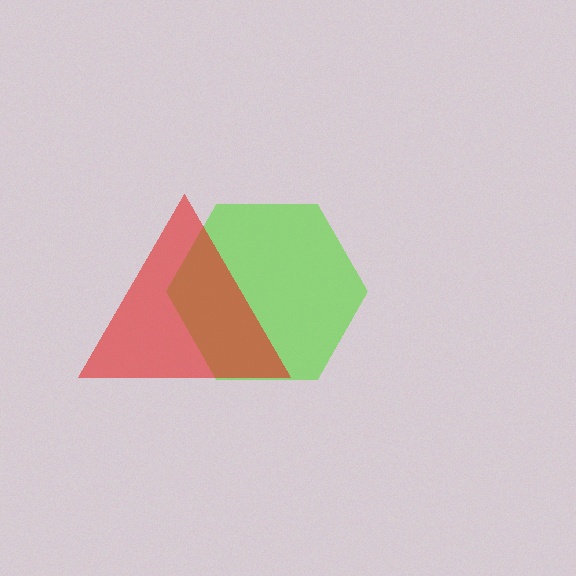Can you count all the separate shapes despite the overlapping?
Yes, there are 2 separate shapes.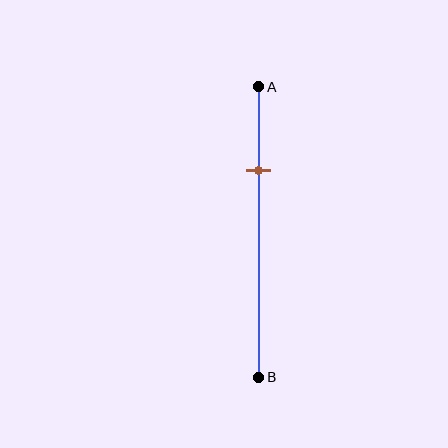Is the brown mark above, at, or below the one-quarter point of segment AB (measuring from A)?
The brown mark is below the one-quarter point of segment AB.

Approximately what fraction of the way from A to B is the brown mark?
The brown mark is approximately 30% of the way from A to B.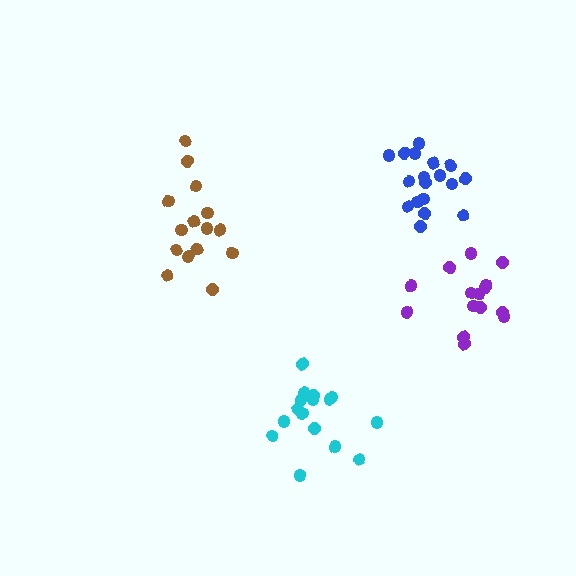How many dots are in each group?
Group 1: 16 dots, Group 2: 18 dots, Group 3: 16 dots, Group 4: 15 dots (65 total).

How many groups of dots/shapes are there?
There are 4 groups.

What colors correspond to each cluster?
The clusters are colored: brown, blue, cyan, purple.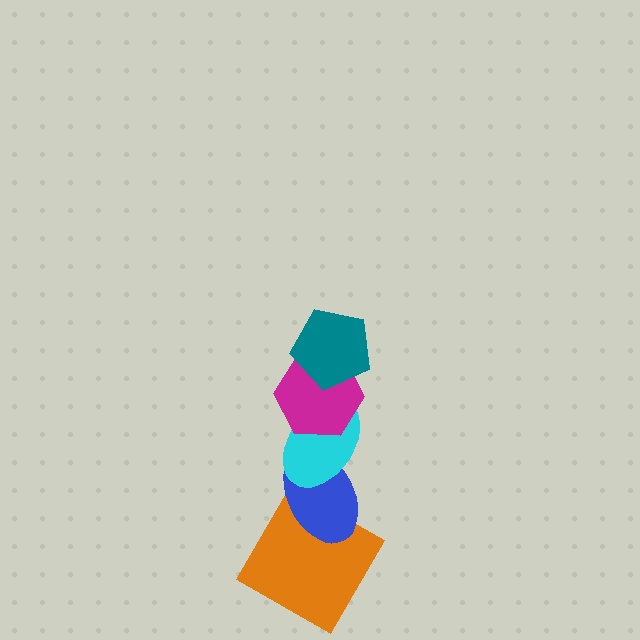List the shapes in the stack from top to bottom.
From top to bottom: the teal pentagon, the magenta hexagon, the cyan ellipse, the blue ellipse, the orange diamond.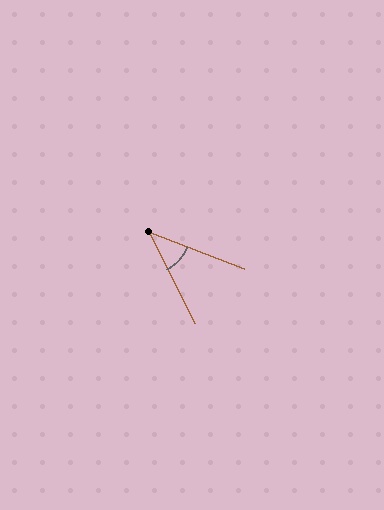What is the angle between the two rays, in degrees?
Approximately 43 degrees.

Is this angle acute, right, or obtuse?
It is acute.